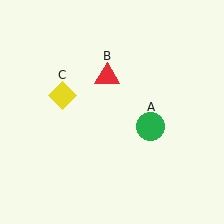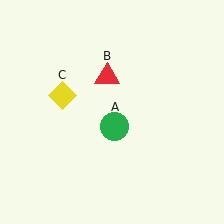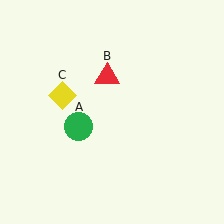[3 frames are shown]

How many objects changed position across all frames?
1 object changed position: green circle (object A).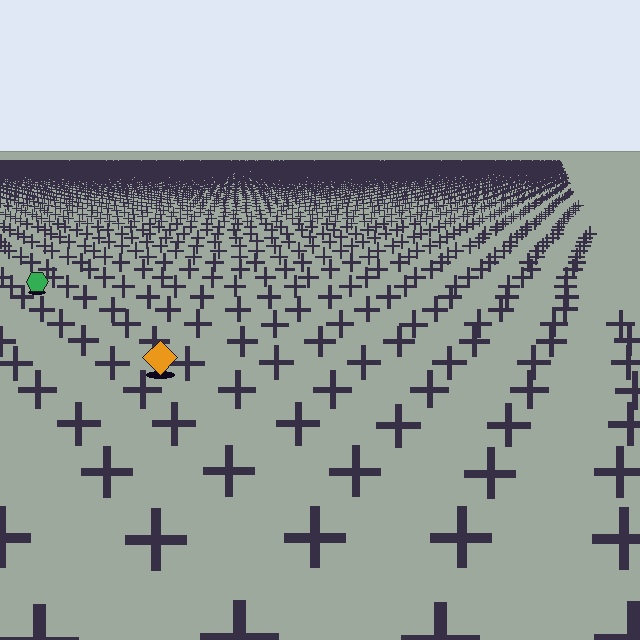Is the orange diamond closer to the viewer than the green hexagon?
Yes. The orange diamond is closer — you can tell from the texture gradient: the ground texture is coarser near it.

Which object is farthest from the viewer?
The green hexagon is farthest from the viewer. It appears smaller and the ground texture around it is denser.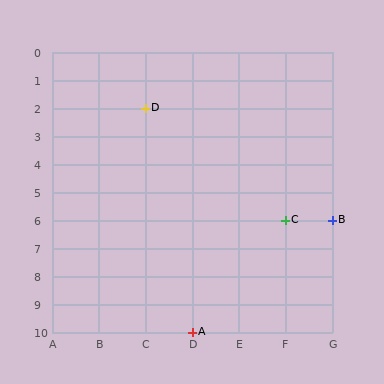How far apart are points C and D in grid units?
Points C and D are 3 columns and 4 rows apart (about 5.0 grid units diagonally).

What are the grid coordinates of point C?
Point C is at grid coordinates (F, 6).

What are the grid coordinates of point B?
Point B is at grid coordinates (G, 6).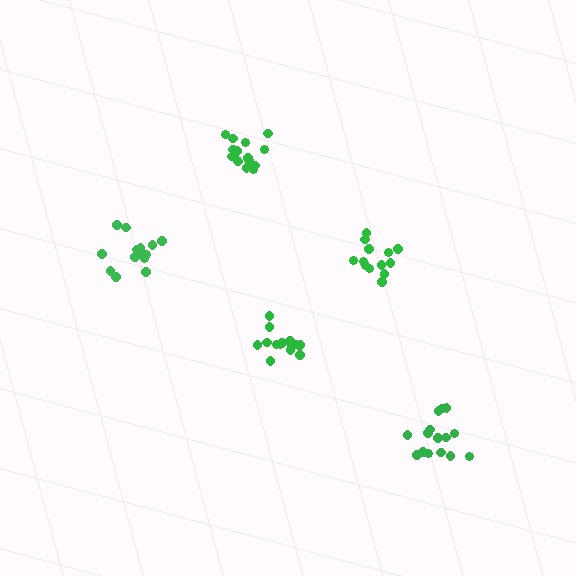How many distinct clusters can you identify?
There are 5 distinct clusters.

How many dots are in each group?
Group 1: 15 dots, Group 2: 15 dots, Group 3: 13 dots, Group 4: 15 dots, Group 5: 15 dots (73 total).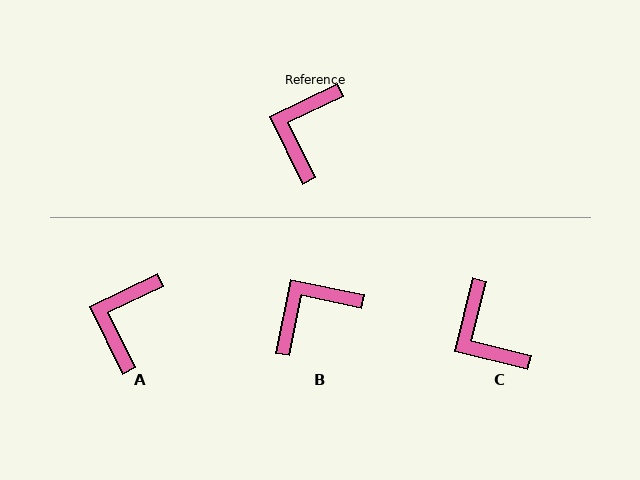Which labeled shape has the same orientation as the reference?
A.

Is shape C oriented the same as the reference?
No, it is off by about 50 degrees.